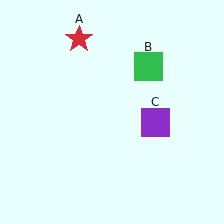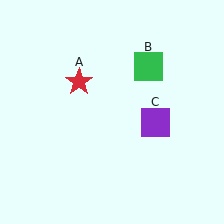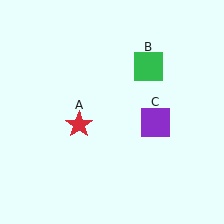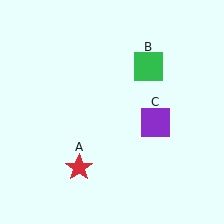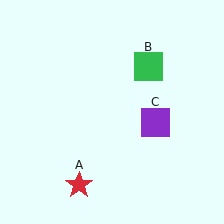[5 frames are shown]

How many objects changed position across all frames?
1 object changed position: red star (object A).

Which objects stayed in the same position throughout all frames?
Green square (object B) and purple square (object C) remained stationary.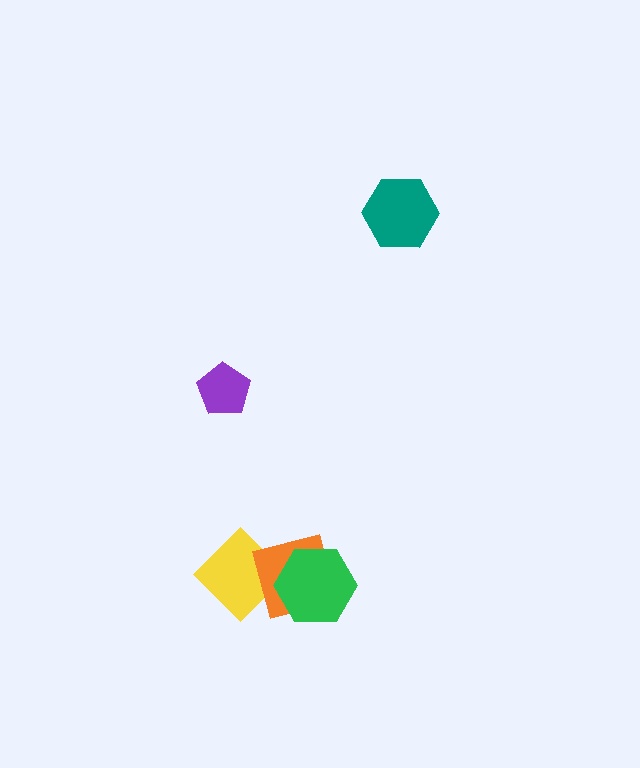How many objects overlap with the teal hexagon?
0 objects overlap with the teal hexagon.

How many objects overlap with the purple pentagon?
0 objects overlap with the purple pentagon.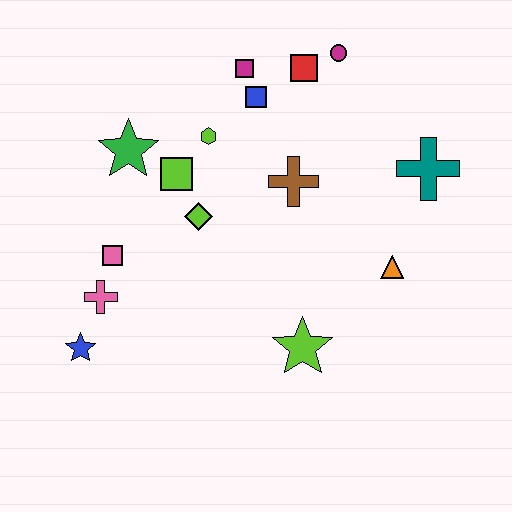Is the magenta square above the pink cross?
Yes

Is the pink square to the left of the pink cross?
No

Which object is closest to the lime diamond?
The lime square is closest to the lime diamond.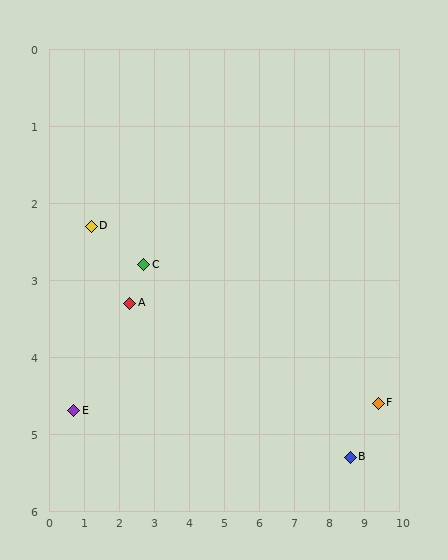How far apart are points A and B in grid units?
Points A and B are about 6.6 grid units apart.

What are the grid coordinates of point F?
Point F is at approximately (9.4, 4.6).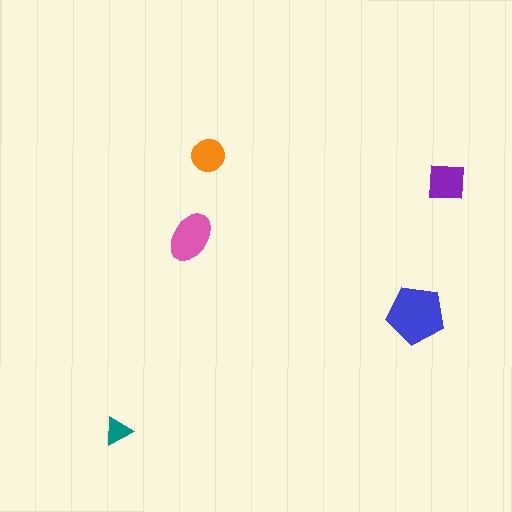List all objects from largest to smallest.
The blue pentagon, the pink ellipse, the purple square, the orange circle, the teal triangle.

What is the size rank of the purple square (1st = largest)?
3rd.